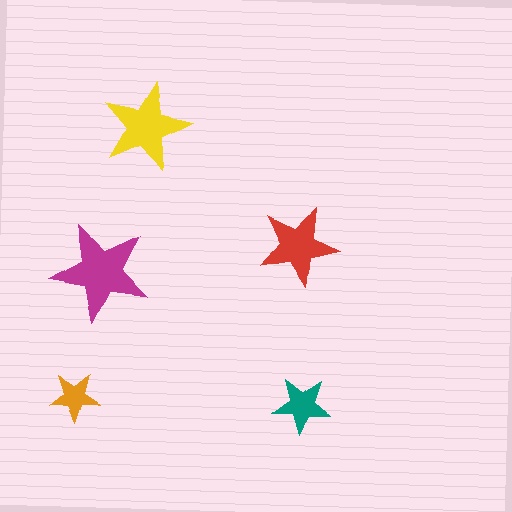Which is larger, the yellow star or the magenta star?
The magenta one.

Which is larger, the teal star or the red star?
The red one.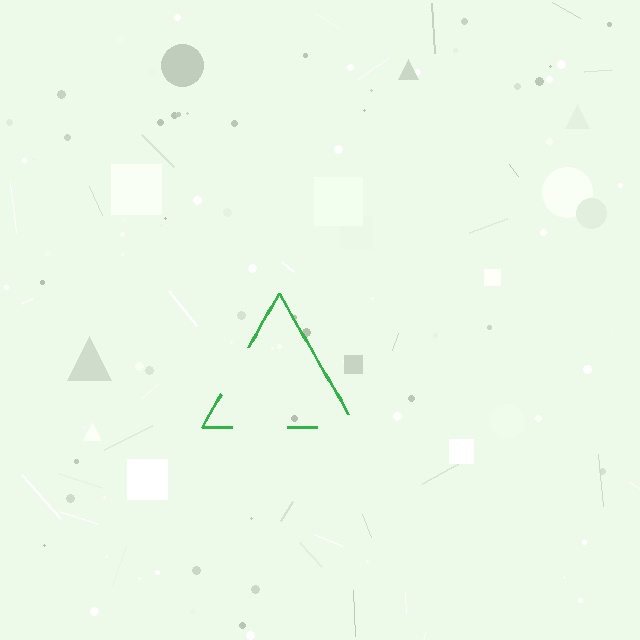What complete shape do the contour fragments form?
The contour fragments form a triangle.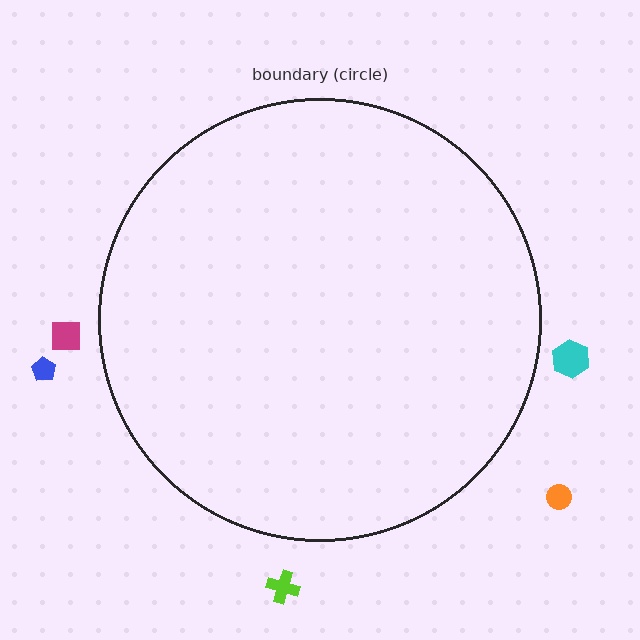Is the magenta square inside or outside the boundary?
Outside.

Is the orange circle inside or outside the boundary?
Outside.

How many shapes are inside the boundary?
0 inside, 5 outside.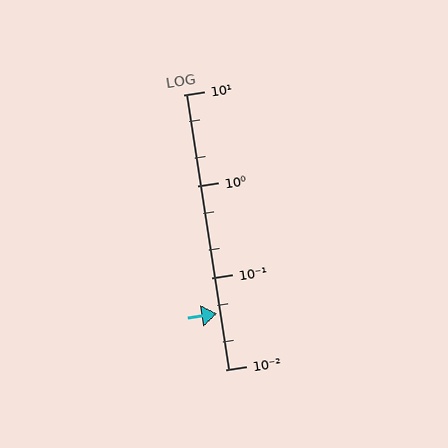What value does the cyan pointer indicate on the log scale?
The pointer indicates approximately 0.041.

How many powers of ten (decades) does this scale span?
The scale spans 3 decades, from 0.01 to 10.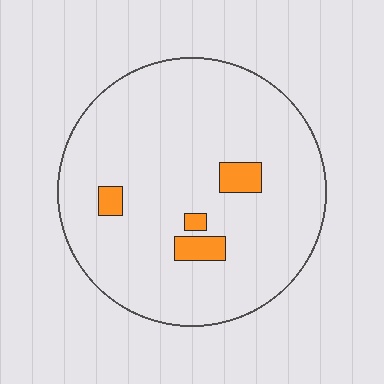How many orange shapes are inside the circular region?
4.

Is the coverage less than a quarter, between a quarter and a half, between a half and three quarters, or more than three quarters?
Less than a quarter.